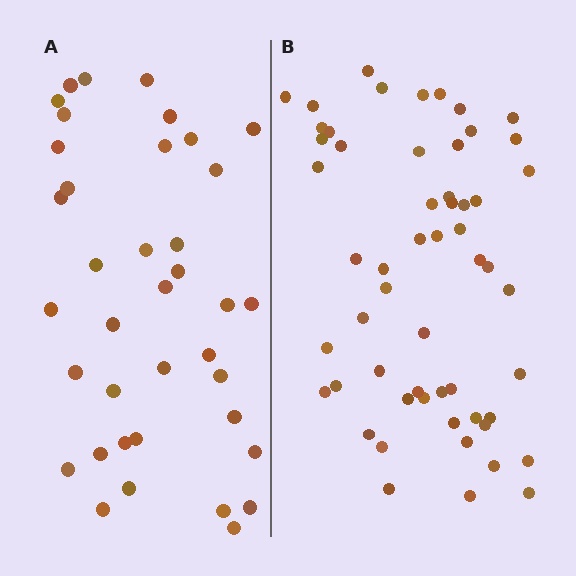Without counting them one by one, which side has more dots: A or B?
Region B (the right region) has more dots.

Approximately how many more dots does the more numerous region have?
Region B has approximately 20 more dots than region A.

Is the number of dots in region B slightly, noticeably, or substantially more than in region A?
Region B has substantially more. The ratio is roughly 1.5 to 1.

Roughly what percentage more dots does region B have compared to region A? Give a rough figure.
About 45% more.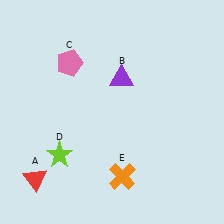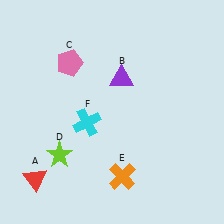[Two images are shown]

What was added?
A cyan cross (F) was added in Image 2.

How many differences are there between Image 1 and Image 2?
There is 1 difference between the two images.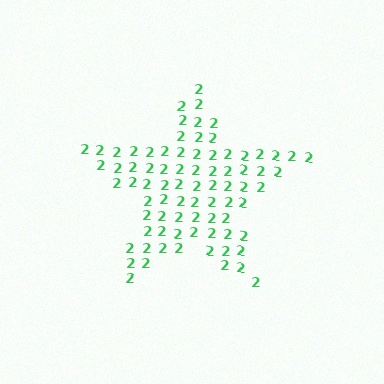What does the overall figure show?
The overall figure shows a star.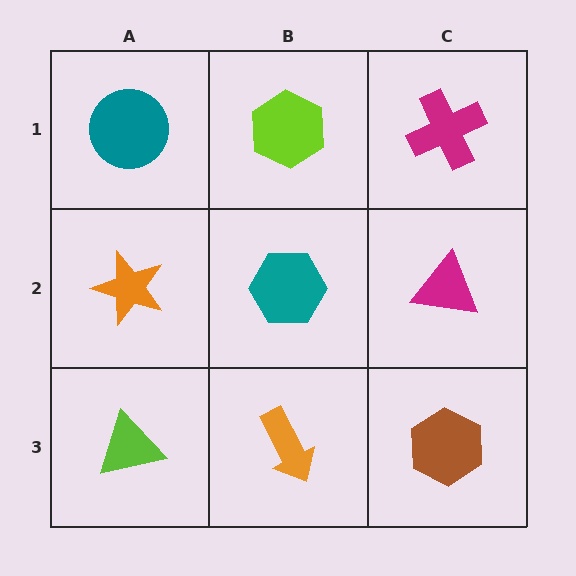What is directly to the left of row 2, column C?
A teal hexagon.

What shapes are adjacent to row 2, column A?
A teal circle (row 1, column A), a lime triangle (row 3, column A), a teal hexagon (row 2, column B).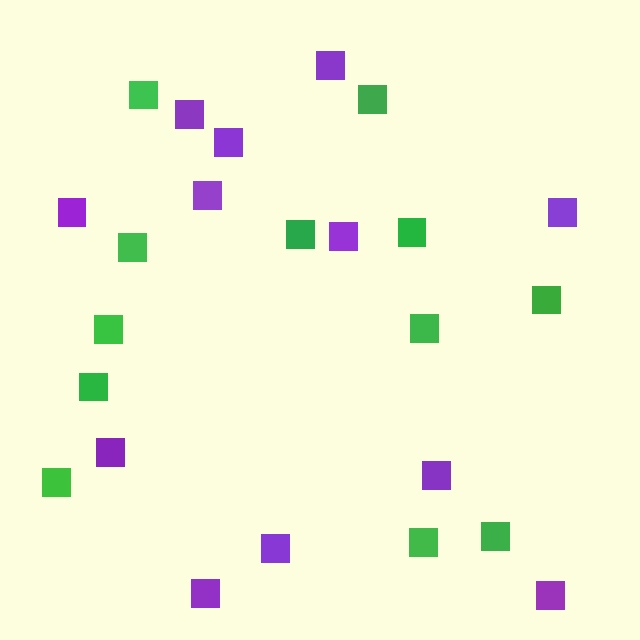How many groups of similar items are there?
There are 2 groups: one group of purple squares (12) and one group of green squares (12).